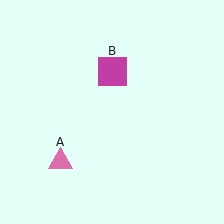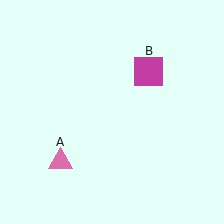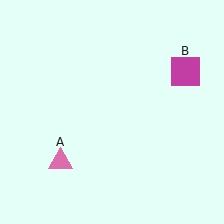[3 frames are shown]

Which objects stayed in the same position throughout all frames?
Pink triangle (object A) remained stationary.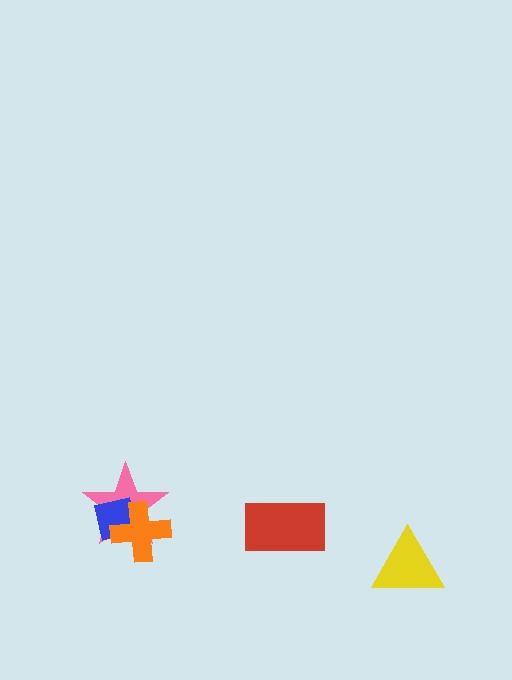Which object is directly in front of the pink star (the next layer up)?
The blue square is directly in front of the pink star.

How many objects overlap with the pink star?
2 objects overlap with the pink star.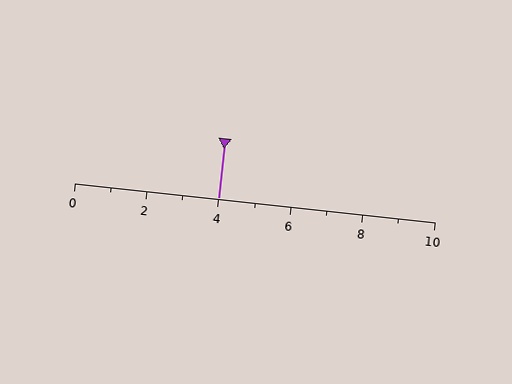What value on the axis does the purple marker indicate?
The marker indicates approximately 4.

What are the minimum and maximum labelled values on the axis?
The axis runs from 0 to 10.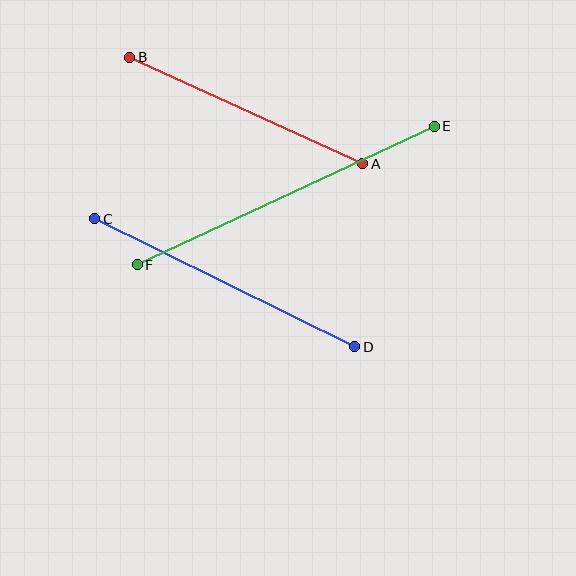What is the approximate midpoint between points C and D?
The midpoint is at approximately (225, 283) pixels.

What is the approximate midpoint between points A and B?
The midpoint is at approximately (246, 110) pixels.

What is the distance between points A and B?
The distance is approximately 256 pixels.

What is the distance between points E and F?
The distance is approximately 328 pixels.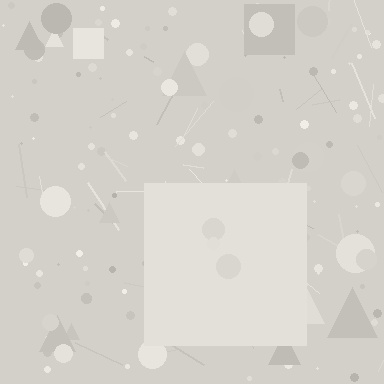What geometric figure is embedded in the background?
A square is embedded in the background.